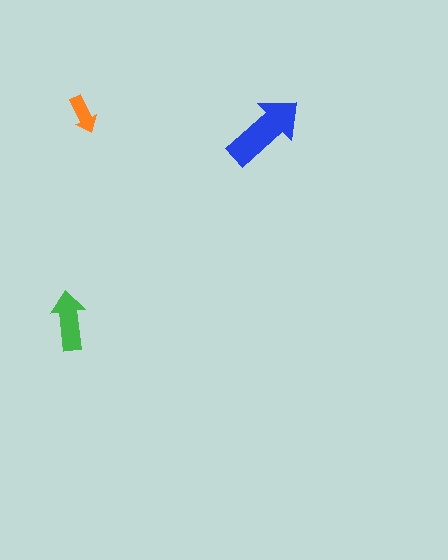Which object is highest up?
The orange arrow is topmost.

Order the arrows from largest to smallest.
the blue one, the green one, the orange one.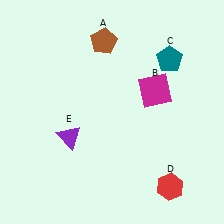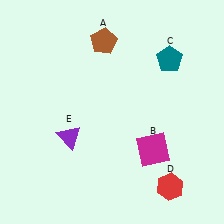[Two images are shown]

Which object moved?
The magenta square (B) moved down.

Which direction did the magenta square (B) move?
The magenta square (B) moved down.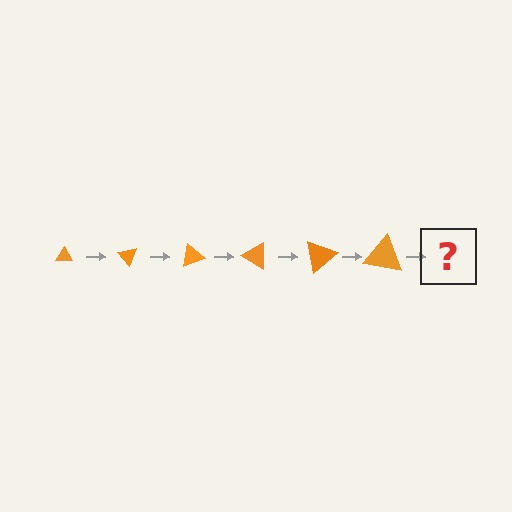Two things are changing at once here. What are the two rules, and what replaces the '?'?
The two rules are that the triangle grows larger each step and it rotates 50 degrees each step. The '?' should be a triangle, larger than the previous one and rotated 300 degrees from the start.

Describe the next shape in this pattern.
It should be a triangle, larger than the previous one and rotated 300 degrees from the start.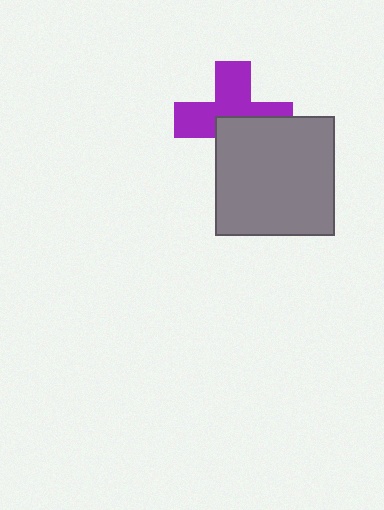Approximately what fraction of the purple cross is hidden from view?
Roughly 44% of the purple cross is hidden behind the gray square.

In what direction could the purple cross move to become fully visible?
The purple cross could move toward the upper-left. That would shift it out from behind the gray square entirely.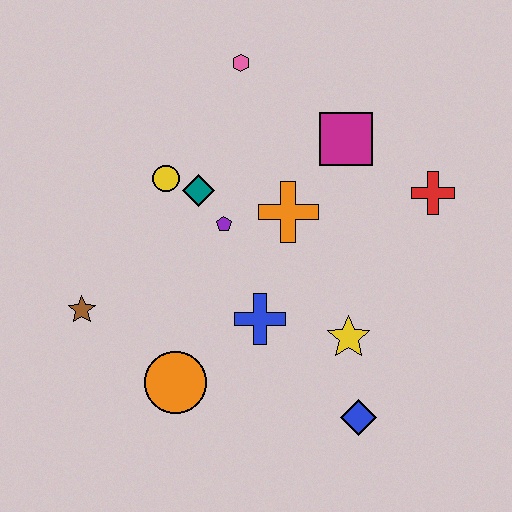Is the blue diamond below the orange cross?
Yes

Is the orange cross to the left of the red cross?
Yes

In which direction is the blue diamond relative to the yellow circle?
The blue diamond is below the yellow circle.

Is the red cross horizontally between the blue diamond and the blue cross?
No